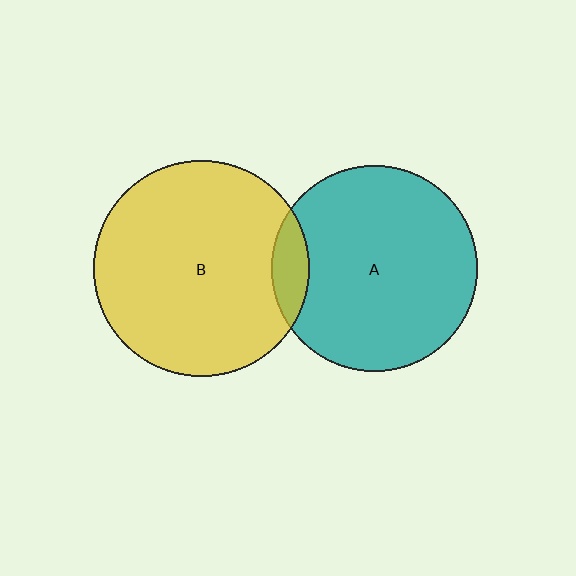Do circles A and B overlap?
Yes.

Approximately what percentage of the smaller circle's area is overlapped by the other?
Approximately 10%.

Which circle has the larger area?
Circle B (yellow).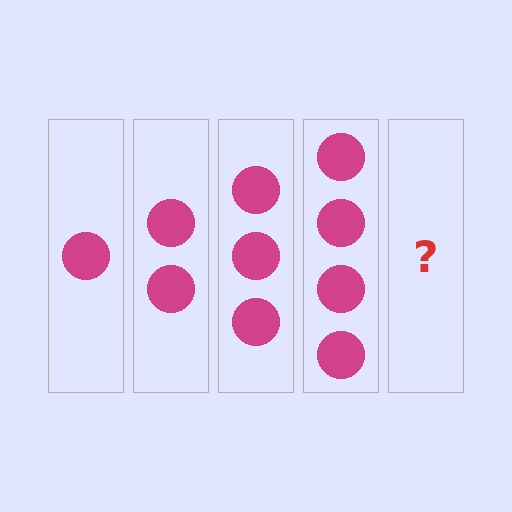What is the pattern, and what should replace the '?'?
The pattern is that each step adds one more circle. The '?' should be 5 circles.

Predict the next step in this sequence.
The next step is 5 circles.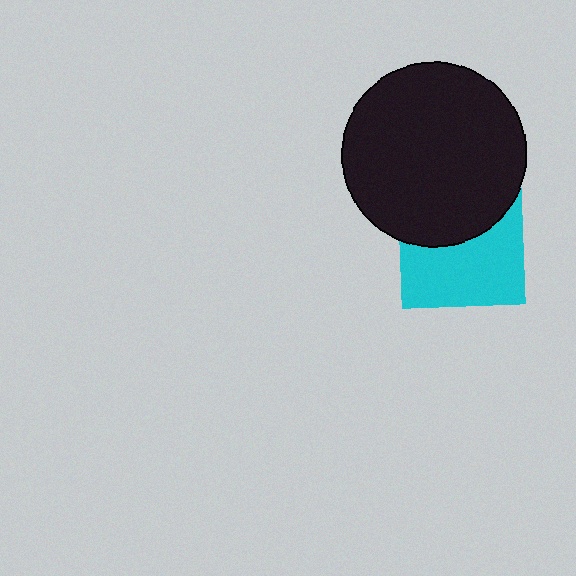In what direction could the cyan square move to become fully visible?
The cyan square could move down. That would shift it out from behind the black circle entirely.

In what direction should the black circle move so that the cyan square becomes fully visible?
The black circle should move up. That is the shortest direction to clear the overlap and leave the cyan square fully visible.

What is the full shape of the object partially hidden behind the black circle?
The partially hidden object is a cyan square.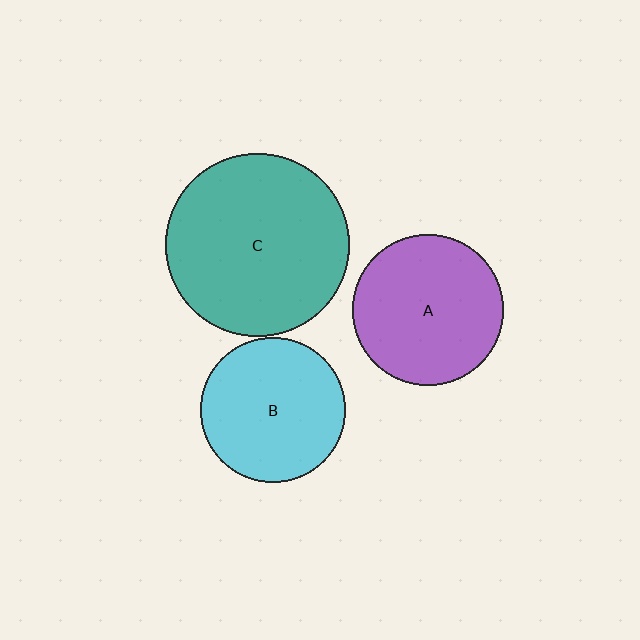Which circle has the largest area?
Circle C (teal).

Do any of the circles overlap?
No, none of the circles overlap.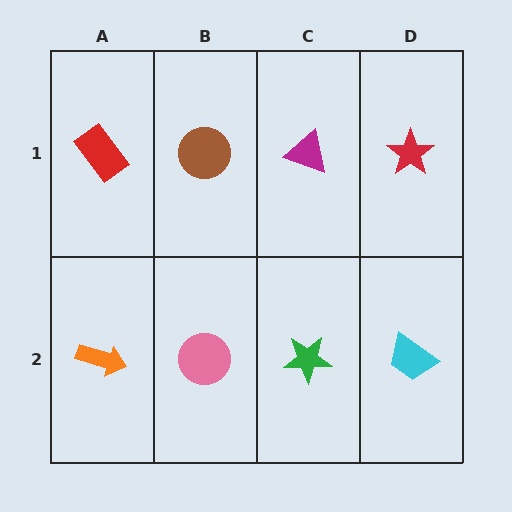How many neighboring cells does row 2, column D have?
2.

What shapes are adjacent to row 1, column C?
A green star (row 2, column C), a brown circle (row 1, column B), a red star (row 1, column D).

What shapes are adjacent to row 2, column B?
A brown circle (row 1, column B), an orange arrow (row 2, column A), a green star (row 2, column C).